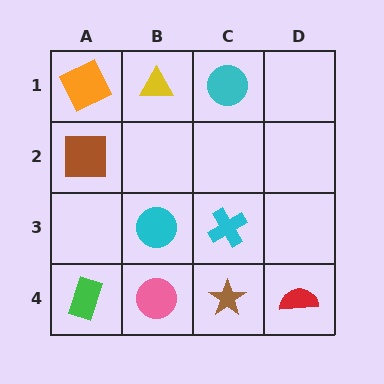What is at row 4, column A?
A green rectangle.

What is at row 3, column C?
A cyan cross.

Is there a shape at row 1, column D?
No, that cell is empty.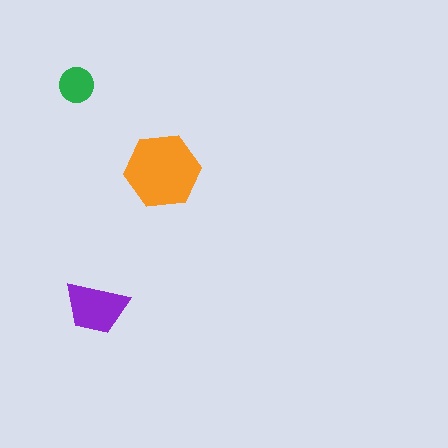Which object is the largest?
The orange hexagon.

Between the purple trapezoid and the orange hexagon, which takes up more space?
The orange hexagon.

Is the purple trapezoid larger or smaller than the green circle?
Larger.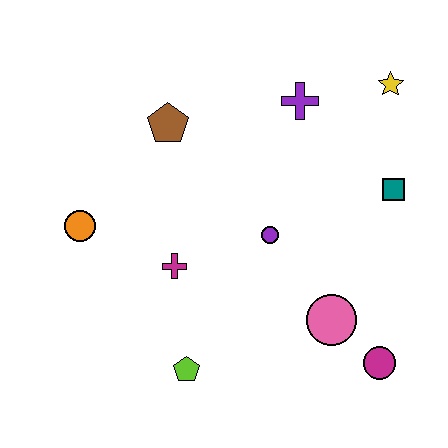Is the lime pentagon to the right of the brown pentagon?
Yes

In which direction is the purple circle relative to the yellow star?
The purple circle is below the yellow star.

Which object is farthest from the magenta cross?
The yellow star is farthest from the magenta cross.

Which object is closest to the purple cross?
The yellow star is closest to the purple cross.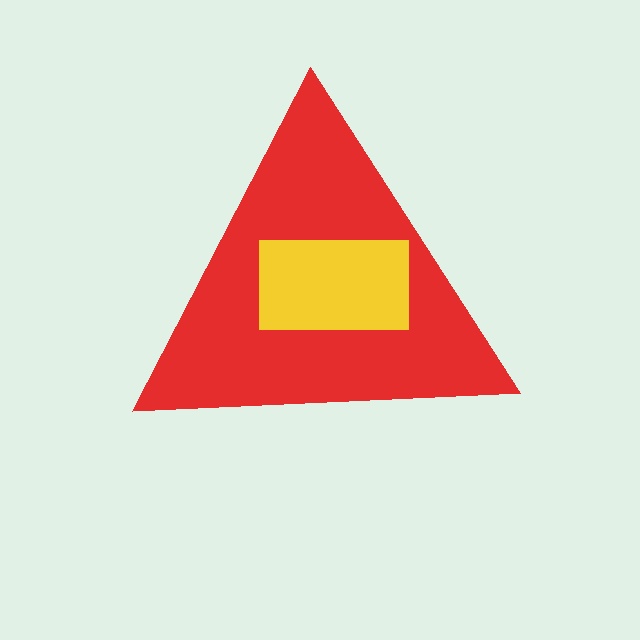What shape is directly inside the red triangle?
The yellow rectangle.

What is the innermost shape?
The yellow rectangle.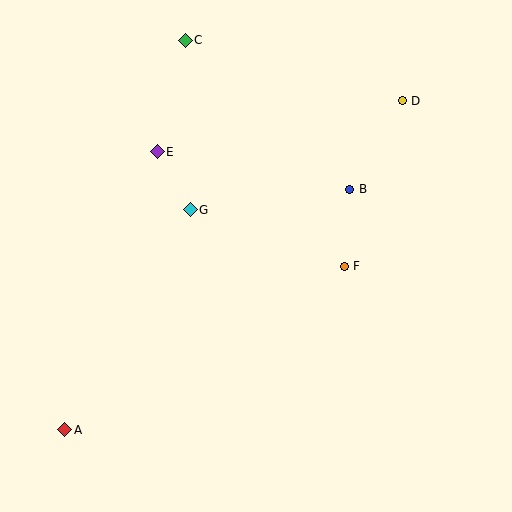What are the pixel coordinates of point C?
Point C is at (185, 40).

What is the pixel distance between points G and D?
The distance between G and D is 238 pixels.